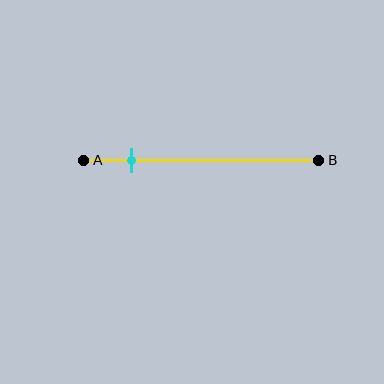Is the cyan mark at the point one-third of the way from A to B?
No, the mark is at about 20% from A, not at the 33% one-third point.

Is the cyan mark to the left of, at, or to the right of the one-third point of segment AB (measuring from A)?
The cyan mark is to the left of the one-third point of segment AB.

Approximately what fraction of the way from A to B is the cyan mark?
The cyan mark is approximately 20% of the way from A to B.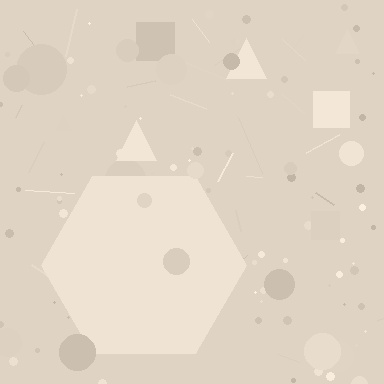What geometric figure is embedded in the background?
A hexagon is embedded in the background.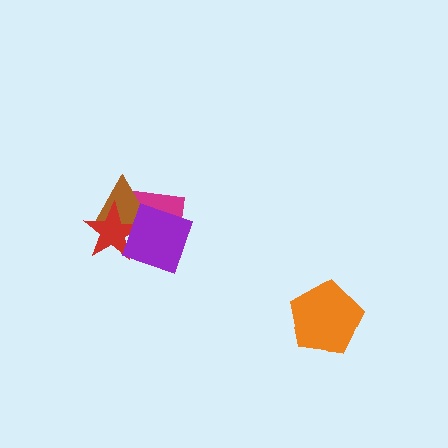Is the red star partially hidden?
Yes, it is partially covered by another shape.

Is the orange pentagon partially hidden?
No, no other shape covers it.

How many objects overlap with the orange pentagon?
0 objects overlap with the orange pentagon.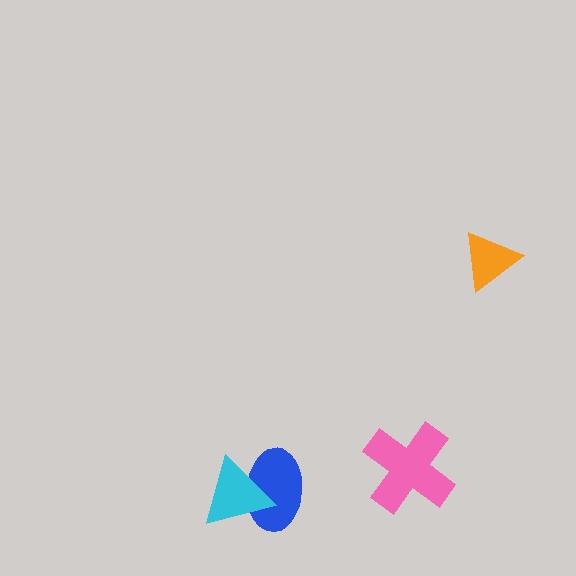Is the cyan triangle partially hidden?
No, no other shape covers it.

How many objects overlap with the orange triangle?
0 objects overlap with the orange triangle.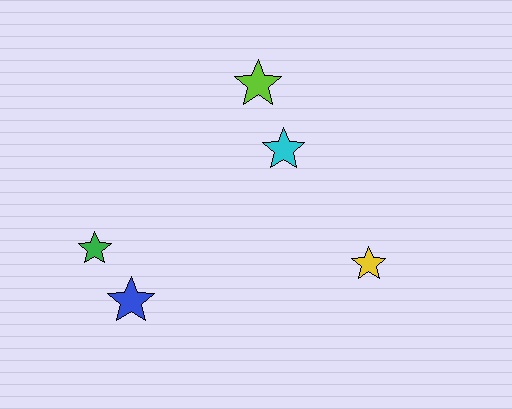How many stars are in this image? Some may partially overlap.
There are 5 stars.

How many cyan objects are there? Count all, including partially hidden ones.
There is 1 cyan object.